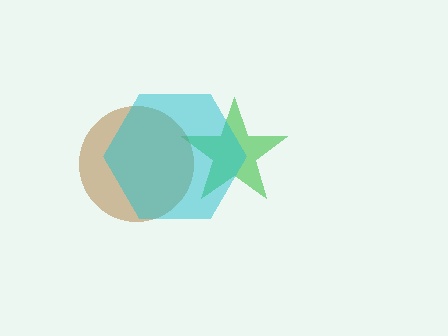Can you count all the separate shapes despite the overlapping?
Yes, there are 3 separate shapes.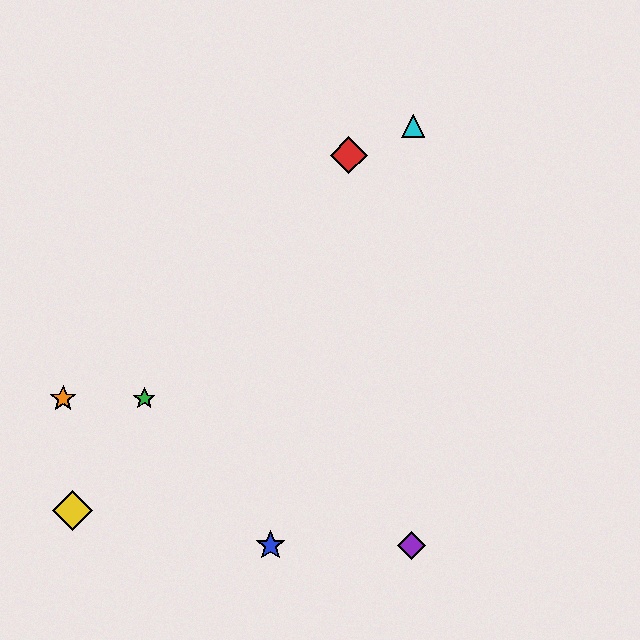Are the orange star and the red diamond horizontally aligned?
No, the orange star is at y≈399 and the red diamond is at y≈155.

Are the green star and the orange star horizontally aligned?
Yes, both are at y≈399.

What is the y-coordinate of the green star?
The green star is at y≈399.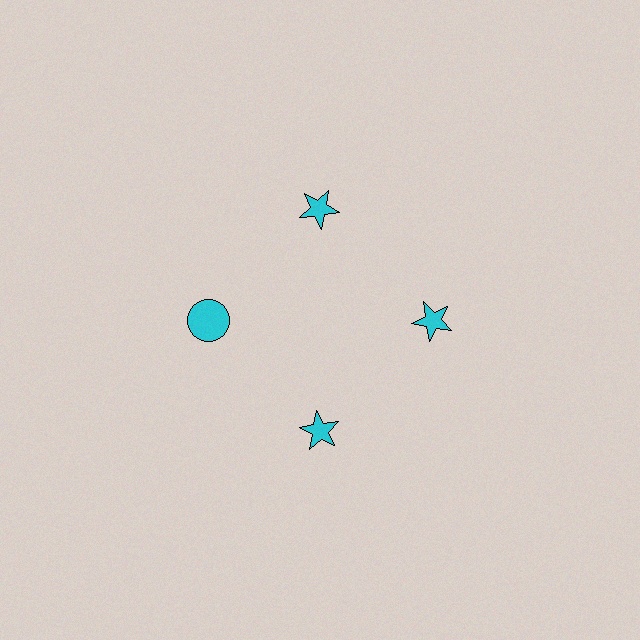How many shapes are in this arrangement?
There are 4 shapes arranged in a ring pattern.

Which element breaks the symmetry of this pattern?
The cyan circle at roughly the 9 o'clock position breaks the symmetry. All other shapes are cyan stars.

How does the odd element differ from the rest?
It has a different shape: circle instead of star.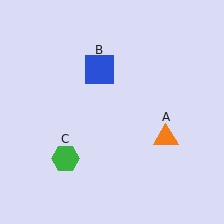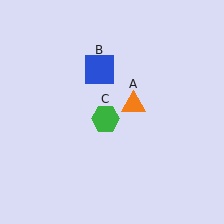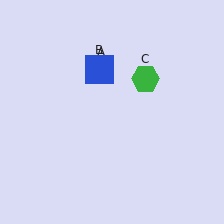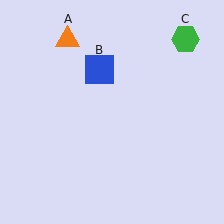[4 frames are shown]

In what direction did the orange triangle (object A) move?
The orange triangle (object A) moved up and to the left.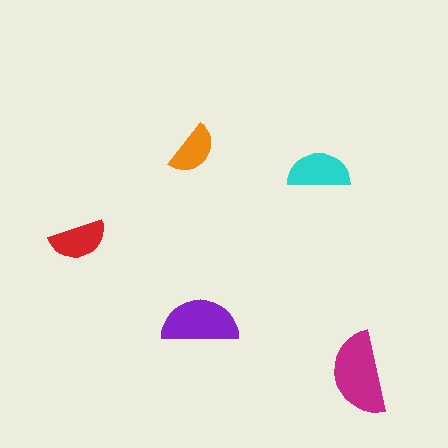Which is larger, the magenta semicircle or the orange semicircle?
The magenta one.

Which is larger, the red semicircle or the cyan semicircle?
The cyan one.